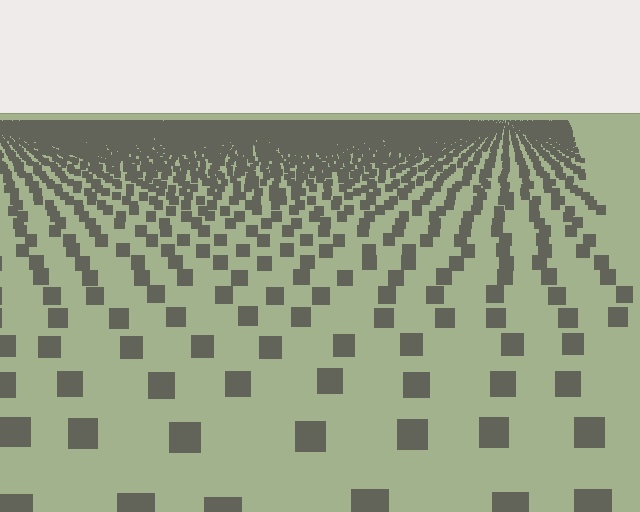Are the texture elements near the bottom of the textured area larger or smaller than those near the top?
Larger. Near the bottom, elements are closer to the viewer and appear at a bigger on-screen size.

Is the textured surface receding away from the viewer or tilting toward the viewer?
The surface is receding away from the viewer. Texture elements get smaller and denser toward the top.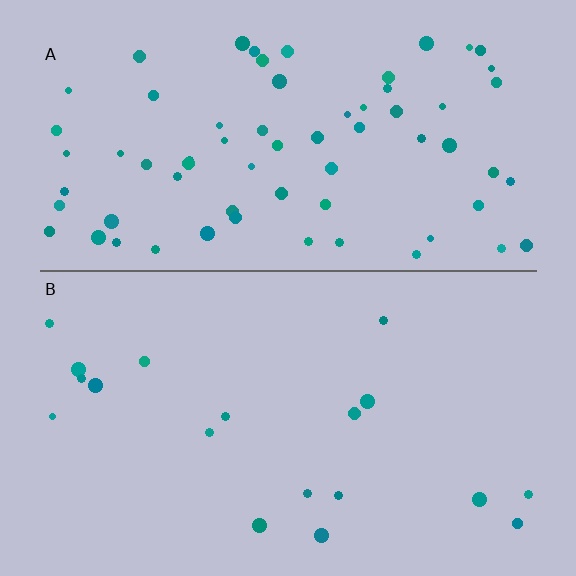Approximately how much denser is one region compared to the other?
Approximately 3.7× — region A over region B.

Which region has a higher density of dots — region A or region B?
A (the top).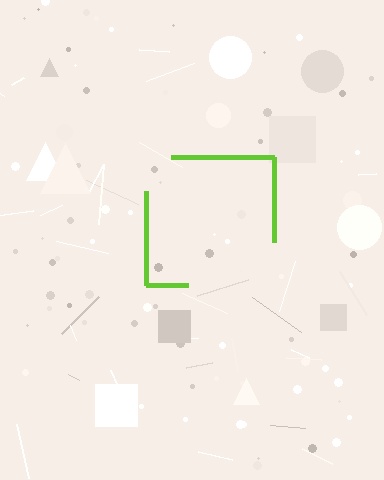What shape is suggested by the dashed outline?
The dashed outline suggests a square.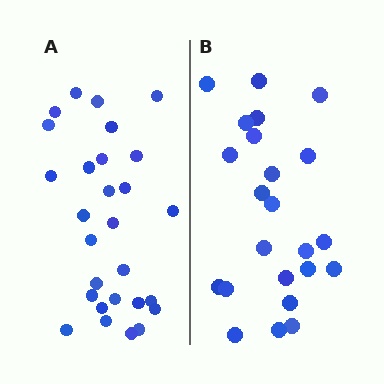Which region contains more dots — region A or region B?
Region A (the left region) has more dots.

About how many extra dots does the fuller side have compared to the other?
Region A has about 5 more dots than region B.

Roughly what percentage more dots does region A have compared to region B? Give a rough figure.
About 20% more.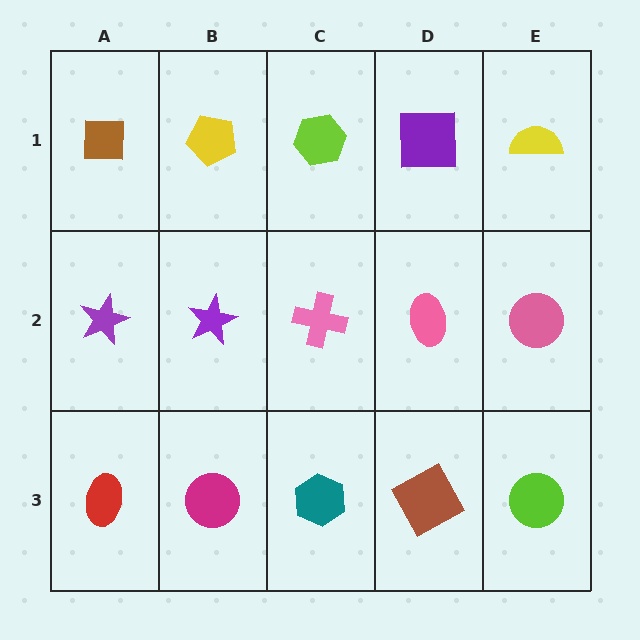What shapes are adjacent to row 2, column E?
A yellow semicircle (row 1, column E), a lime circle (row 3, column E), a pink ellipse (row 2, column D).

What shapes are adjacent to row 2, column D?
A purple square (row 1, column D), a brown square (row 3, column D), a pink cross (row 2, column C), a pink circle (row 2, column E).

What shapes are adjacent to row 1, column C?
A pink cross (row 2, column C), a yellow pentagon (row 1, column B), a purple square (row 1, column D).